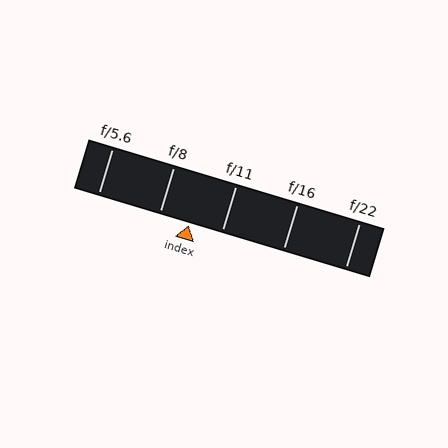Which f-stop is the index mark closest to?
The index mark is closest to f/8.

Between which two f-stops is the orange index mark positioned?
The index mark is between f/8 and f/11.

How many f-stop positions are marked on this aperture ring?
There are 5 f-stop positions marked.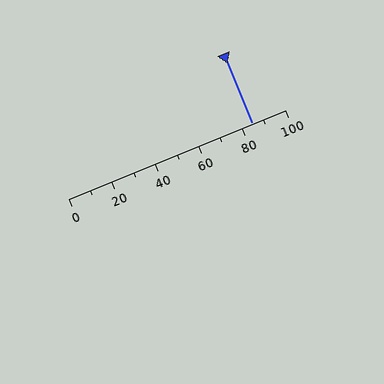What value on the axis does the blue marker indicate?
The marker indicates approximately 85.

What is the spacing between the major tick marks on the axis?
The major ticks are spaced 20 apart.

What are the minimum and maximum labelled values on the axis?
The axis runs from 0 to 100.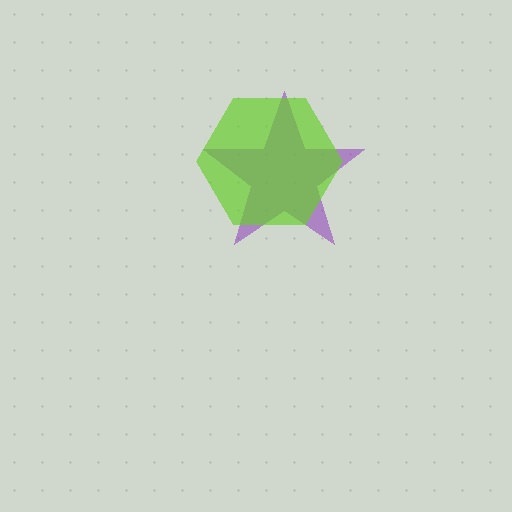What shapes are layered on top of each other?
The layered shapes are: a purple star, a lime hexagon.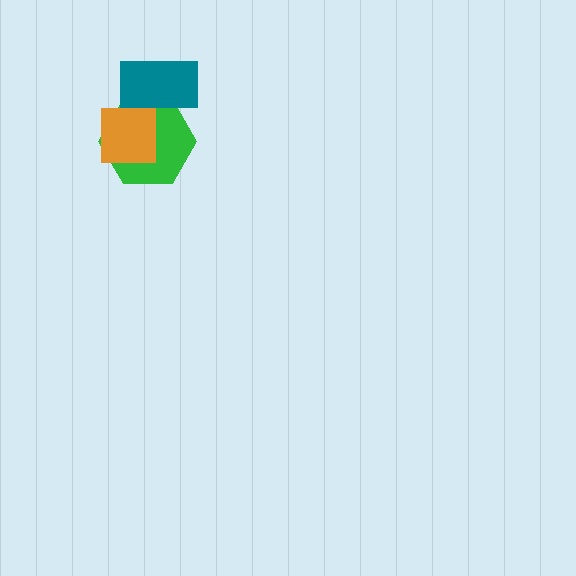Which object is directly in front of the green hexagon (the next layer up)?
The orange square is directly in front of the green hexagon.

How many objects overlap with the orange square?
1 object overlaps with the orange square.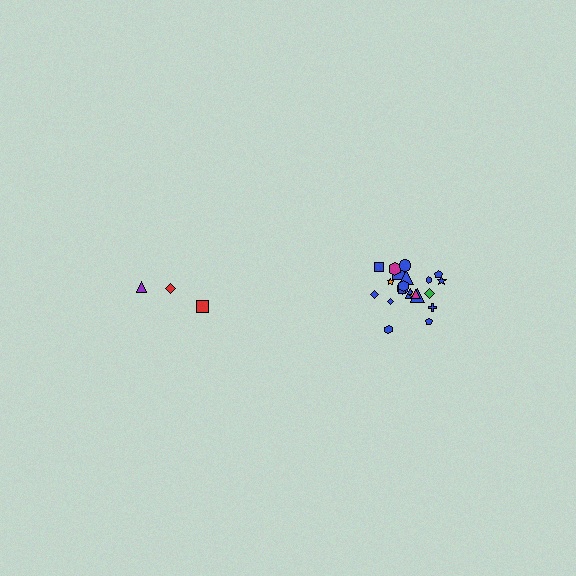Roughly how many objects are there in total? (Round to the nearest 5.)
Roughly 25 objects in total.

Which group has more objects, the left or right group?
The right group.